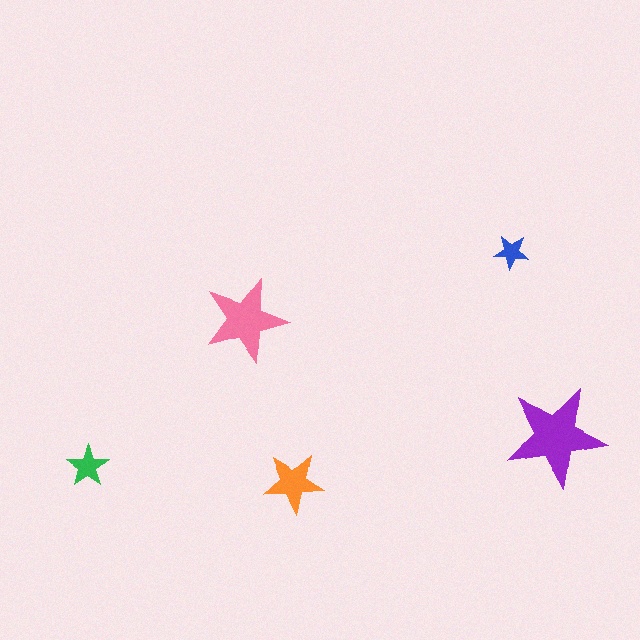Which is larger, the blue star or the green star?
The green one.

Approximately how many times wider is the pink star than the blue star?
About 2.5 times wider.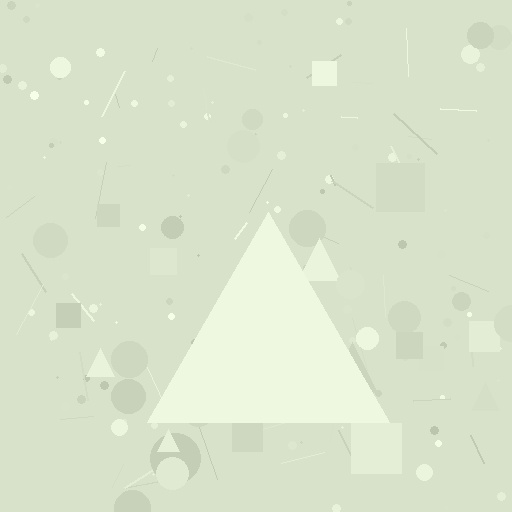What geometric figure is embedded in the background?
A triangle is embedded in the background.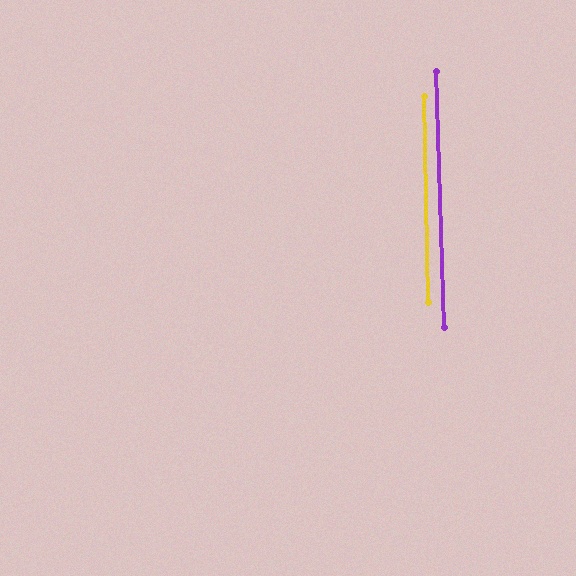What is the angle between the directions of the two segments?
Approximately 1 degree.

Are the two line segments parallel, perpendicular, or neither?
Parallel — their directions differ by only 0.8°.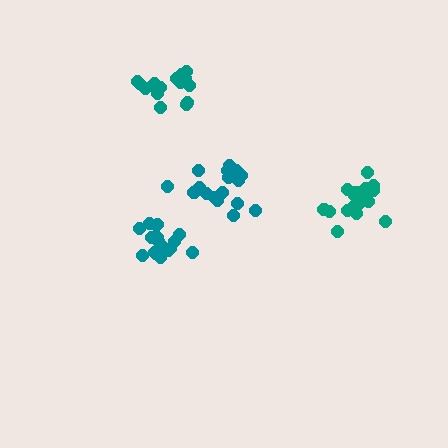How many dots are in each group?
Group 1: 15 dots, Group 2: 19 dots, Group 3: 18 dots, Group 4: 16 dots (68 total).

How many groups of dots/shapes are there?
There are 4 groups.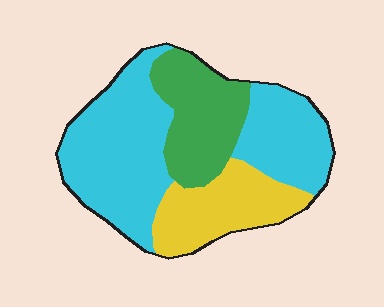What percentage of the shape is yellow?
Yellow takes up less than a quarter of the shape.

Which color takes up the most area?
Cyan, at roughly 55%.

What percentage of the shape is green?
Green covers around 25% of the shape.